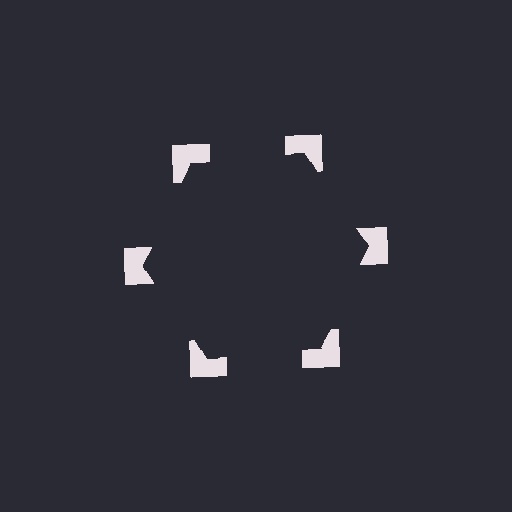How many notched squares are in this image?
There are 6 — one at each vertex of the illusory hexagon.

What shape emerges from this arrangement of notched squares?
An illusory hexagon — its edges are inferred from the aligned wedge cuts in the notched squares, not physically drawn.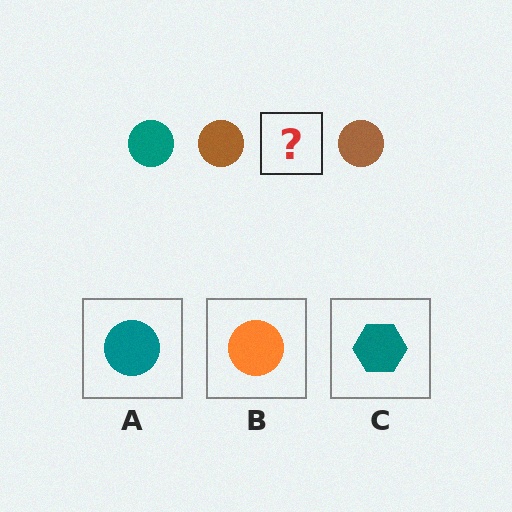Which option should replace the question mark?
Option A.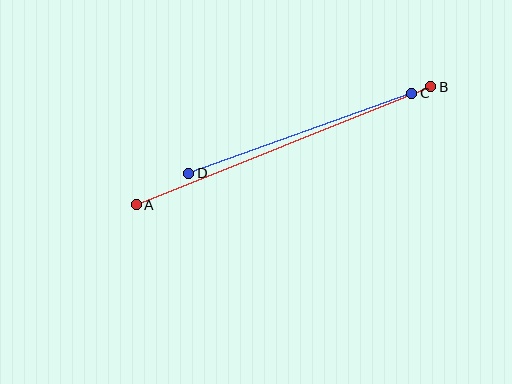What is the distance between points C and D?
The distance is approximately 237 pixels.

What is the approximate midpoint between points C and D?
The midpoint is at approximately (300, 133) pixels.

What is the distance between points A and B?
The distance is approximately 317 pixels.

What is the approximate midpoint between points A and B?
The midpoint is at approximately (283, 146) pixels.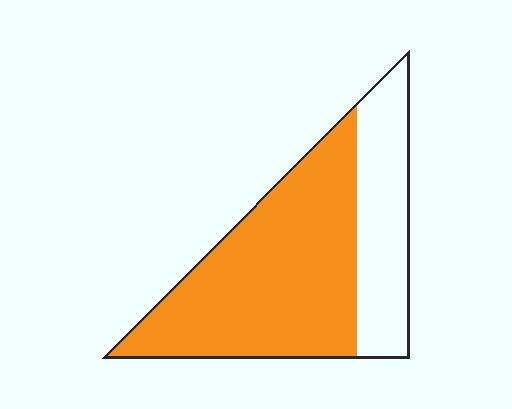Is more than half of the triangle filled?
Yes.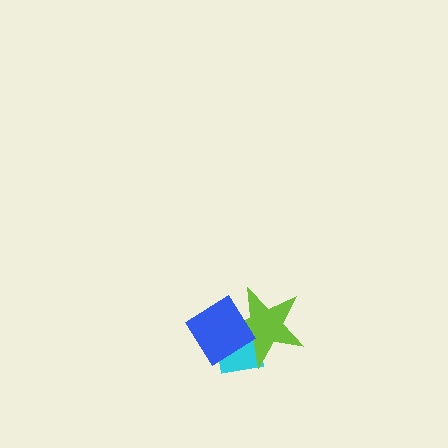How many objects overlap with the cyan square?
2 objects overlap with the cyan square.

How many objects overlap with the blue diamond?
2 objects overlap with the blue diamond.